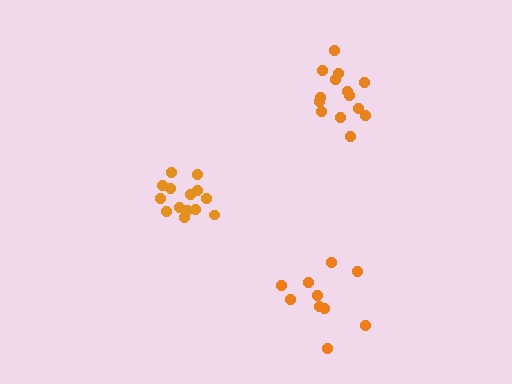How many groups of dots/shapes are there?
There are 3 groups.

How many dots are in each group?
Group 1: 10 dots, Group 2: 14 dots, Group 3: 14 dots (38 total).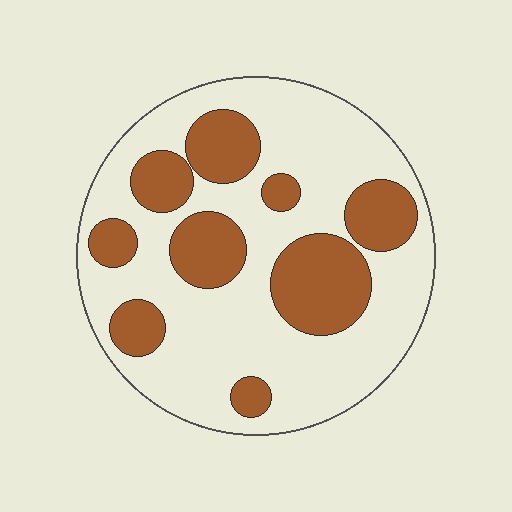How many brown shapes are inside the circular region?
9.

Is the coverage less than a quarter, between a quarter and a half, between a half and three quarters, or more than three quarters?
Between a quarter and a half.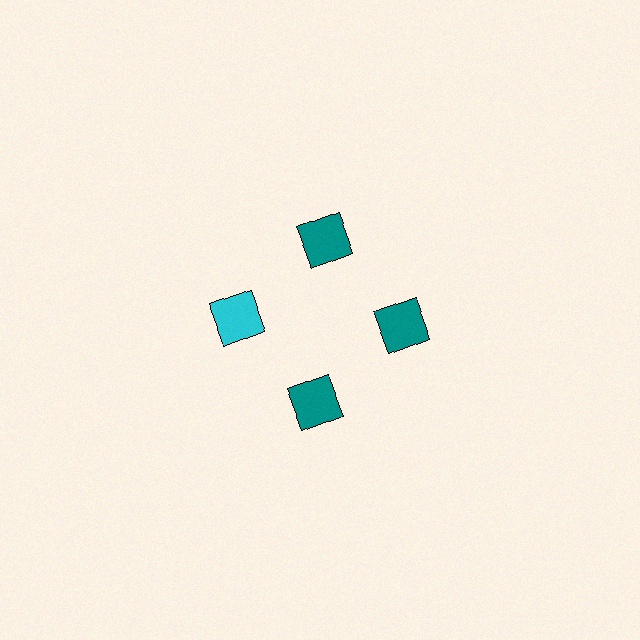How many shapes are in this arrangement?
There are 4 shapes arranged in a ring pattern.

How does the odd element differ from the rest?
It has a different color: cyan instead of teal.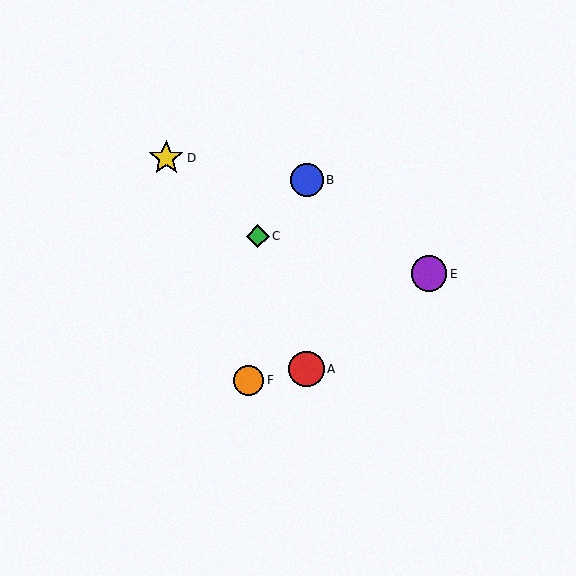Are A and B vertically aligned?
Yes, both are at x≈307.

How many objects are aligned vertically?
2 objects (A, B) are aligned vertically.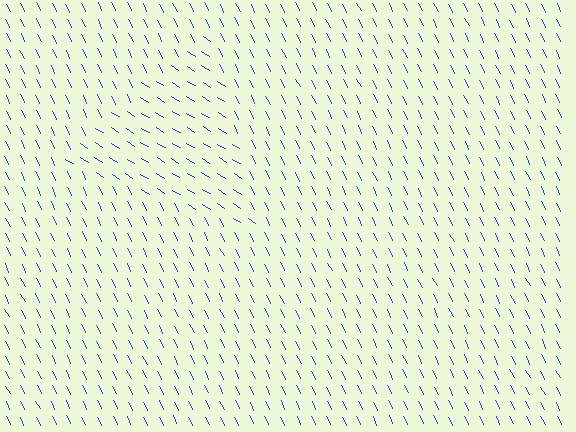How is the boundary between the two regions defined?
The boundary is defined purely by a change in line orientation (approximately 32 degrees difference). All lines are the same color and thickness.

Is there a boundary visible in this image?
Yes, there is a texture boundary formed by a change in line orientation.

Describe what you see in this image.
The image is filled with small blue line segments. A triangle region in the image has lines oriented differently from the surrounding lines, creating a visible texture boundary.